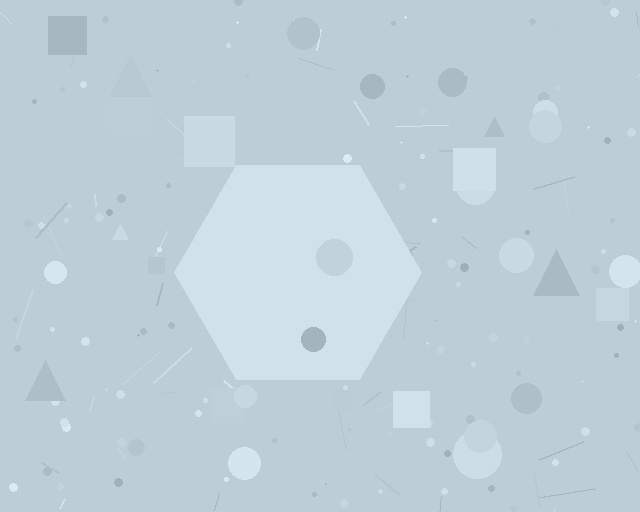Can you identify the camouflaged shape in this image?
The camouflaged shape is a hexagon.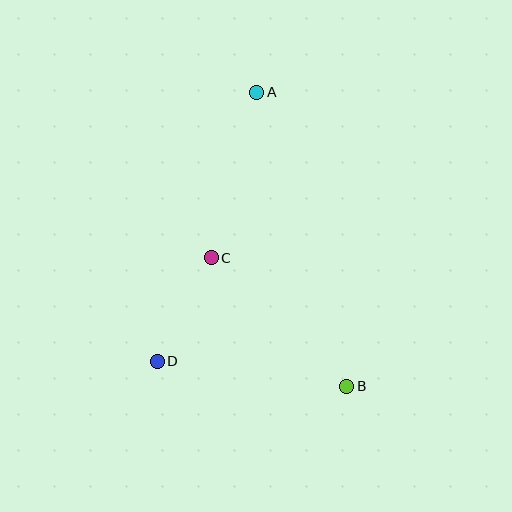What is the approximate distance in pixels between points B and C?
The distance between B and C is approximately 186 pixels.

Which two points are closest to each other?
Points C and D are closest to each other.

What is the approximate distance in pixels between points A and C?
The distance between A and C is approximately 172 pixels.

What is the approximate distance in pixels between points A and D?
The distance between A and D is approximately 286 pixels.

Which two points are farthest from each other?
Points A and B are farthest from each other.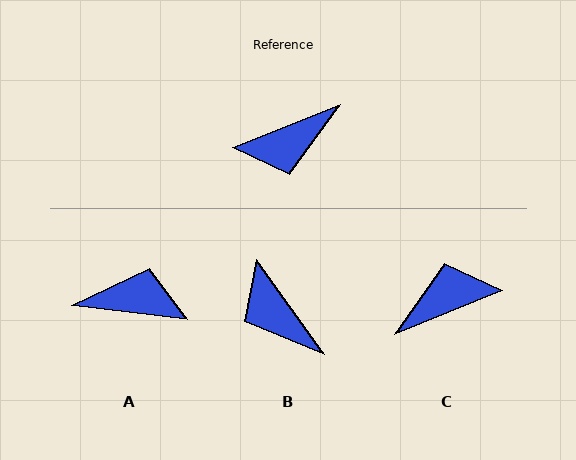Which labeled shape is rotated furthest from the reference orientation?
C, about 179 degrees away.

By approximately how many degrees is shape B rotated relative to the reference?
Approximately 76 degrees clockwise.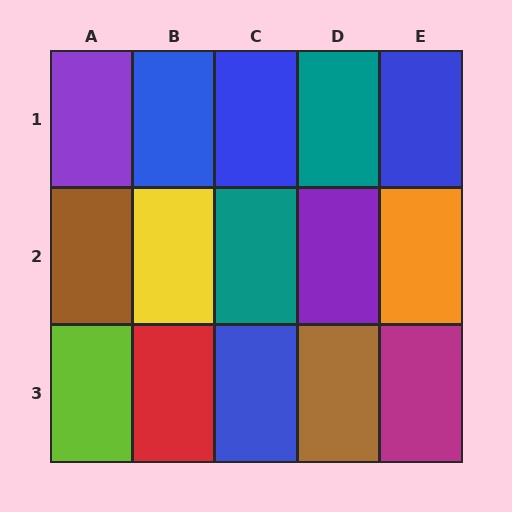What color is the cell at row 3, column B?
Red.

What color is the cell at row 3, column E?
Magenta.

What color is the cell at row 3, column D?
Brown.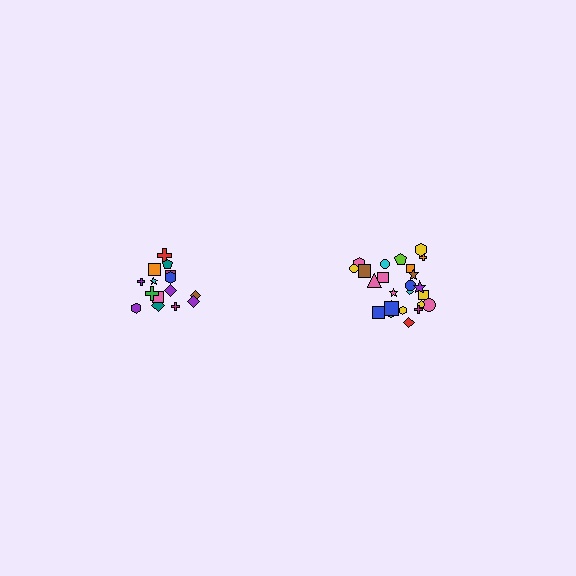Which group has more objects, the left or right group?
The right group.